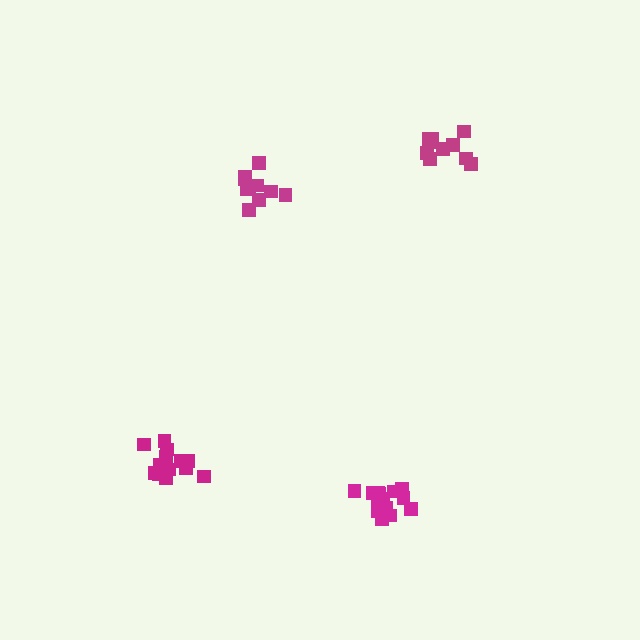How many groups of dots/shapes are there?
There are 4 groups.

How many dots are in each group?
Group 1: 12 dots, Group 2: 15 dots, Group 3: 10 dots, Group 4: 13 dots (50 total).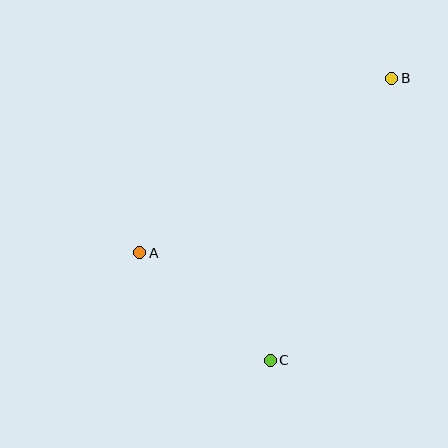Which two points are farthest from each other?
Points B and C are farthest from each other.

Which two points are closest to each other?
Points A and C are closest to each other.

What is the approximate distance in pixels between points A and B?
The distance between A and B is approximately 307 pixels.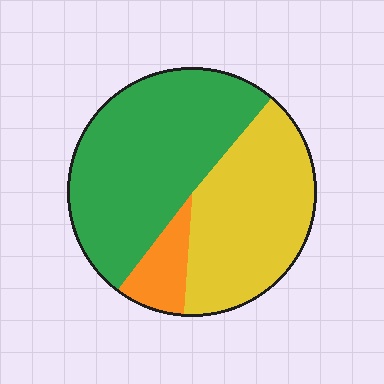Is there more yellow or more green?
Green.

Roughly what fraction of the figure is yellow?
Yellow covers about 40% of the figure.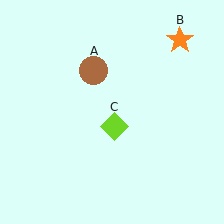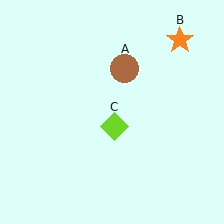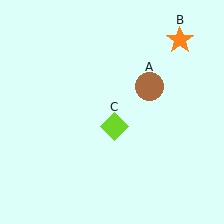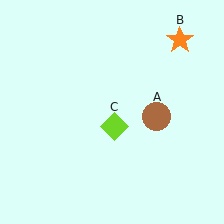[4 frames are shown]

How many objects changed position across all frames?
1 object changed position: brown circle (object A).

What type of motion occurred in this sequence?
The brown circle (object A) rotated clockwise around the center of the scene.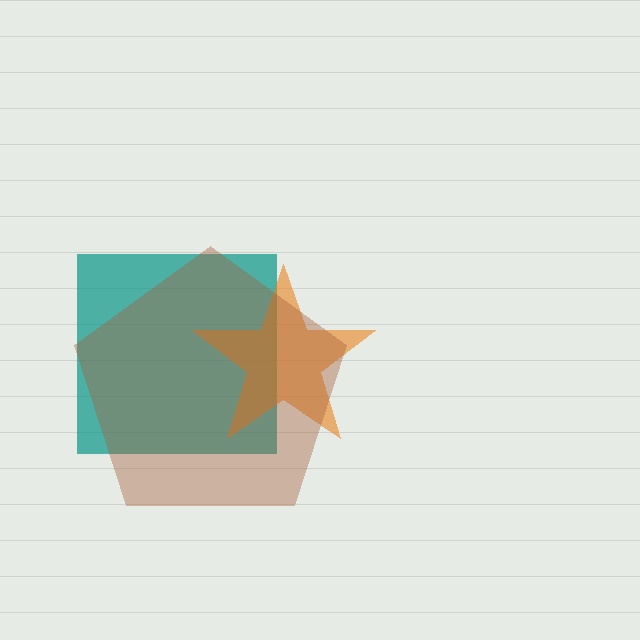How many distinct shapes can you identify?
There are 3 distinct shapes: a teal square, an orange star, a brown pentagon.